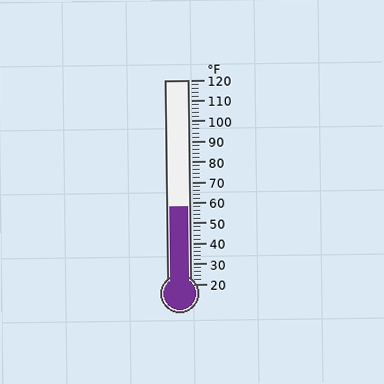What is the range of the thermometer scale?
The thermometer scale ranges from 20°F to 120°F.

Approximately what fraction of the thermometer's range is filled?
The thermometer is filled to approximately 40% of its range.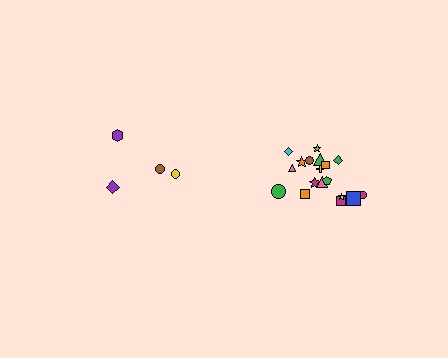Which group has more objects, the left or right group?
The right group.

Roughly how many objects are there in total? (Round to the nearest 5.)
Roughly 20 objects in total.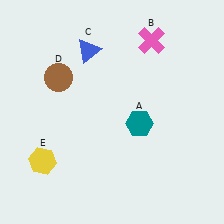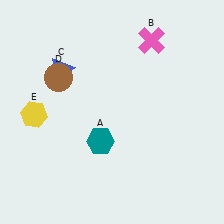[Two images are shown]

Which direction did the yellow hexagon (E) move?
The yellow hexagon (E) moved up.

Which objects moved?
The objects that moved are: the teal hexagon (A), the blue triangle (C), the yellow hexagon (E).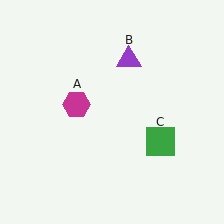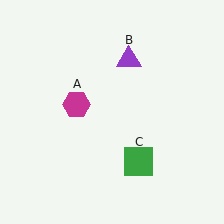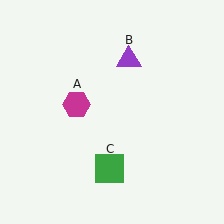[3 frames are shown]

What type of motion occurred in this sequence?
The green square (object C) rotated clockwise around the center of the scene.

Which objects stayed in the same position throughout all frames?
Magenta hexagon (object A) and purple triangle (object B) remained stationary.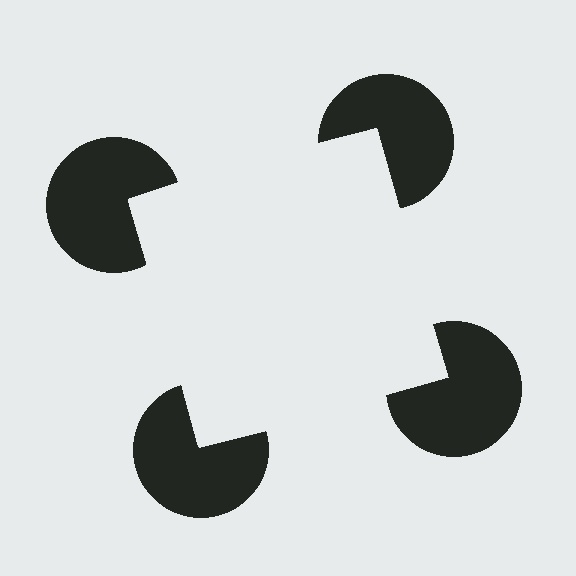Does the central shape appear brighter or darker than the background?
It typically appears slightly brighter than the background, even though no actual brightness change is drawn.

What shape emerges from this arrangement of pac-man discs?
An illusory square — its edges are inferred from the aligned wedge cuts in the pac-man discs, not physically drawn.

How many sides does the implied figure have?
4 sides.